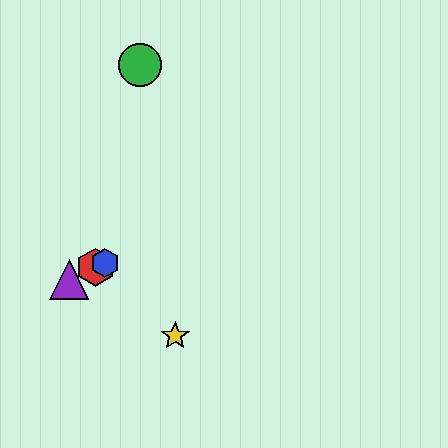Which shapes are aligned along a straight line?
The red hexagon, the blue hexagon, the purple triangle are aligned along a straight line.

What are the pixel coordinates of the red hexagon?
The red hexagon is at (96, 267).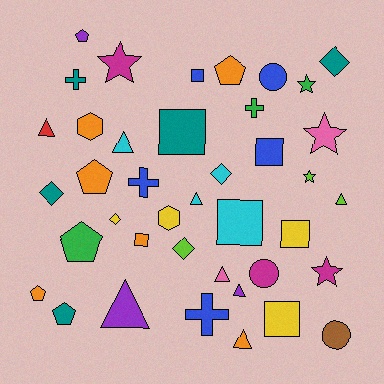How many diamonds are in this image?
There are 5 diamonds.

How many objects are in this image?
There are 40 objects.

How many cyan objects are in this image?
There are 4 cyan objects.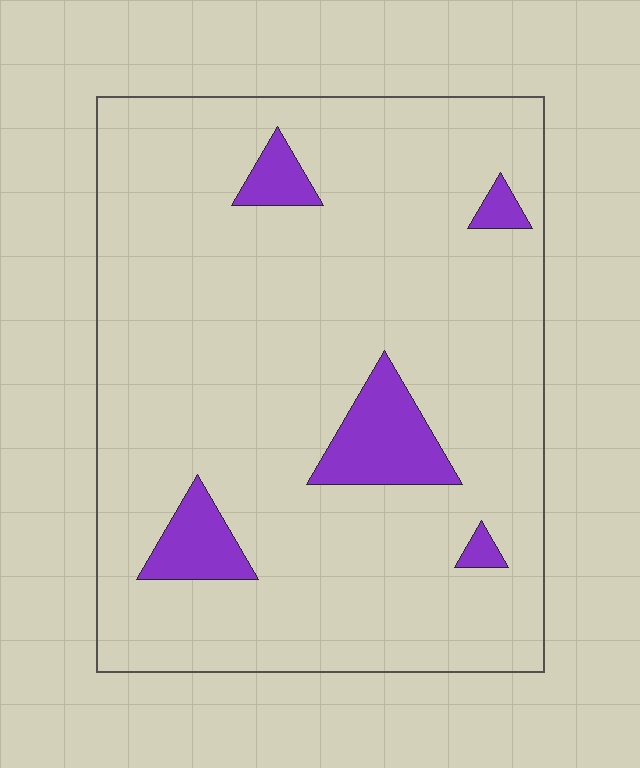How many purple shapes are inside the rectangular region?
5.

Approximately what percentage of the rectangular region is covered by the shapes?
Approximately 10%.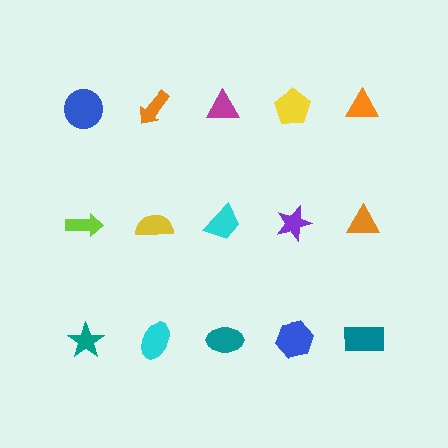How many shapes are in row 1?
5 shapes.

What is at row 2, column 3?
A cyan trapezoid.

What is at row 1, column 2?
An orange arrow.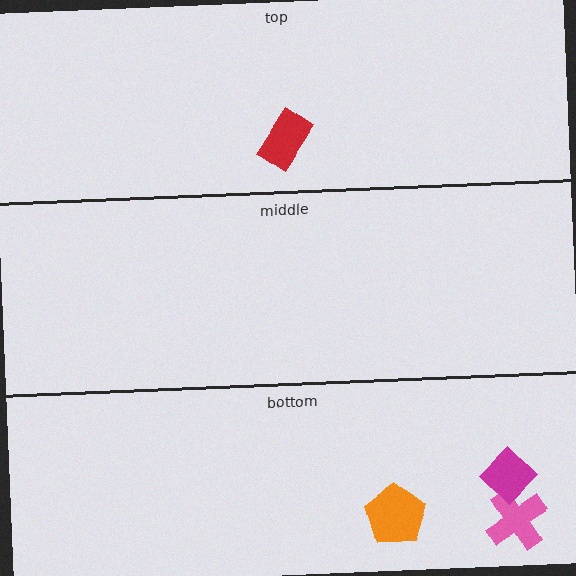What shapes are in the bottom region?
The pink cross, the magenta diamond, the orange pentagon.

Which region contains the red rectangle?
The top region.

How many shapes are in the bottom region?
3.